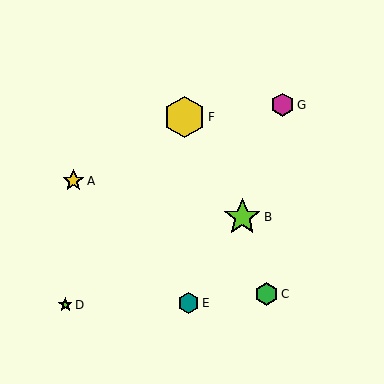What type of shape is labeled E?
Shape E is a teal hexagon.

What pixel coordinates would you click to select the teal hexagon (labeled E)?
Click at (189, 303) to select the teal hexagon E.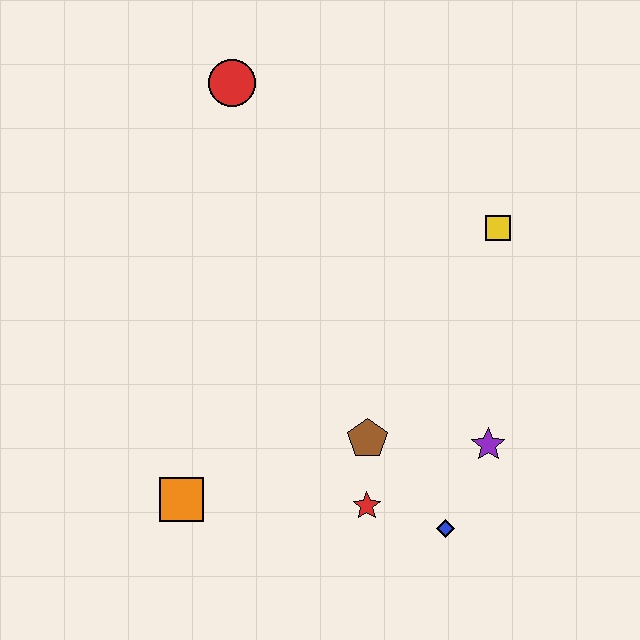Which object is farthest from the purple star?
The red circle is farthest from the purple star.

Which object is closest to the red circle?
The yellow square is closest to the red circle.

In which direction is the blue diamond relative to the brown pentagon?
The blue diamond is below the brown pentagon.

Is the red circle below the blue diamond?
No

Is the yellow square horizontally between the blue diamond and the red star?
No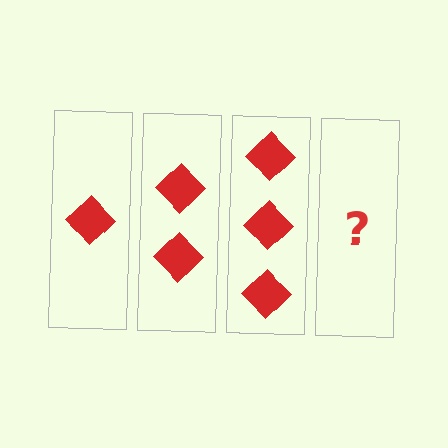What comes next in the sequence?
The next element should be 4 diamonds.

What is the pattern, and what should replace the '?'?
The pattern is that each step adds one more diamond. The '?' should be 4 diamonds.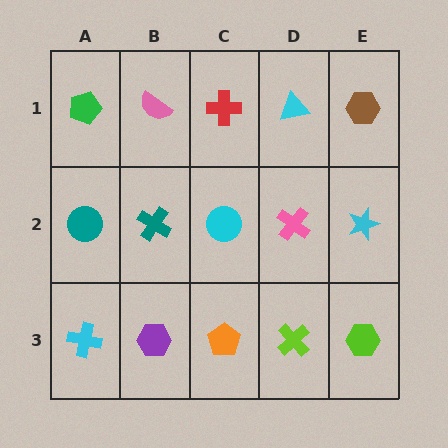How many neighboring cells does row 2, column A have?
3.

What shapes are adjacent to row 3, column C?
A cyan circle (row 2, column C), a purple hexagon (row 3, column B), a lime cross (row 3, column D).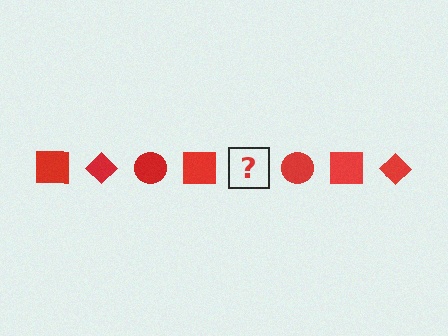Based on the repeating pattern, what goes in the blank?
The blank should be a red diamond.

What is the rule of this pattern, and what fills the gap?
The rule is that the pattern cycles through square, diamond, circle shapes in red. The gap should be filled with a red diamond.